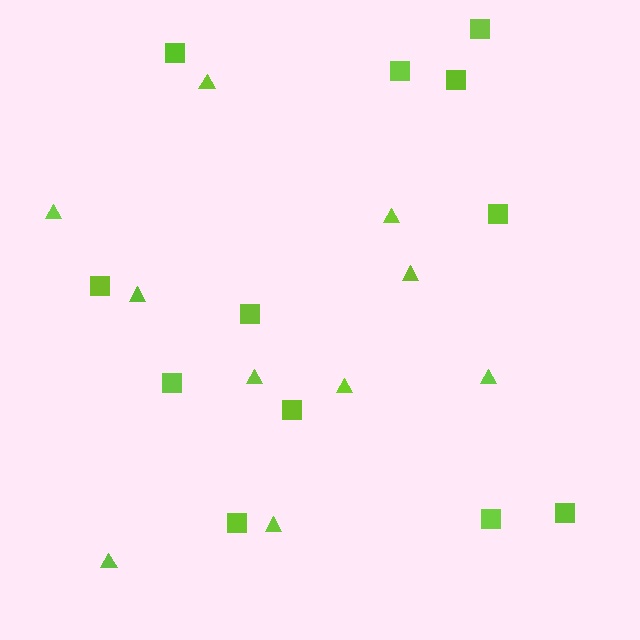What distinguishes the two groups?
There are 2 groups: one group of triangles (10) and one group of squares (12).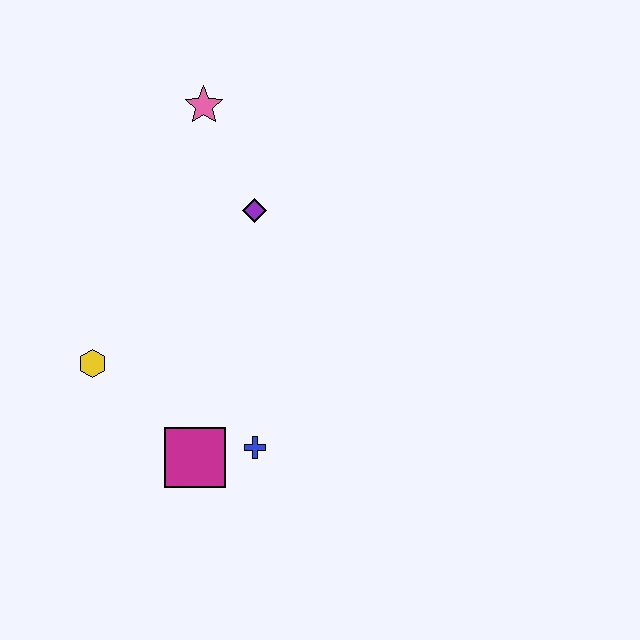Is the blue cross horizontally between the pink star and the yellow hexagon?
No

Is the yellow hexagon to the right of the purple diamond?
No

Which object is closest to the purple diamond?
The pink star is closest to the purple diamond.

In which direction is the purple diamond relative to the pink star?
The purple diamond is below the pink star.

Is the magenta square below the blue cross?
Yes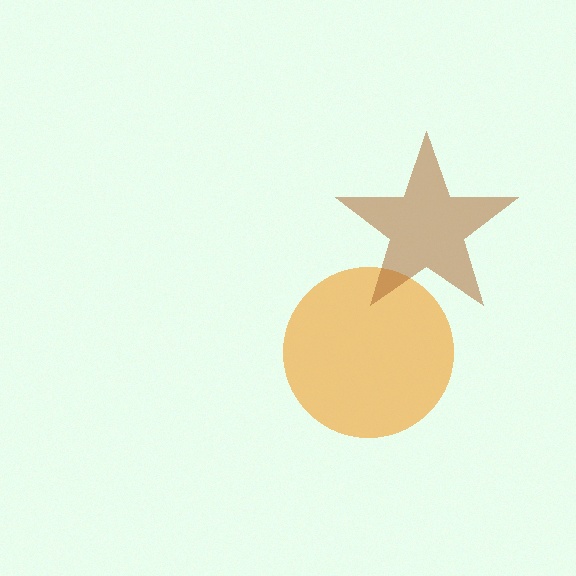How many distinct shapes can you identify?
There are 2 distinct shapes: an orange circle, a brown star.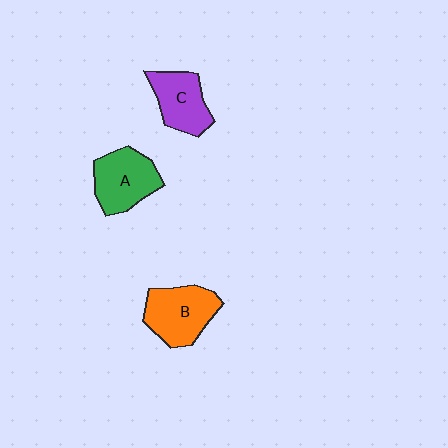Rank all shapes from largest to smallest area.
From largest to smallest: B (orange), A (green), C (purple).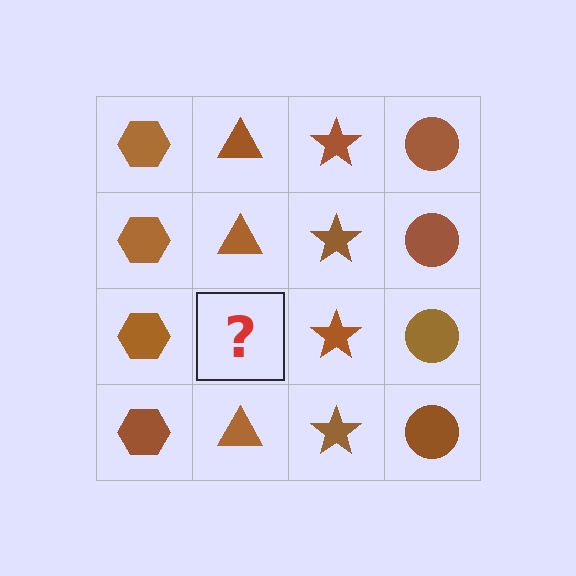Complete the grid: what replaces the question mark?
The question mark should be replaced with a brown triangle.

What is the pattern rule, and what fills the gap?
The rule is that each column has a consistent shape. The gap should be filled with a brown triangle.